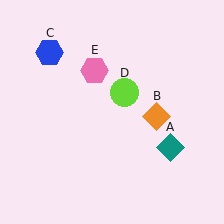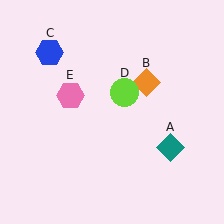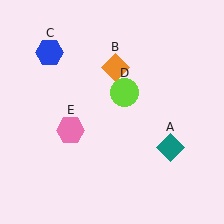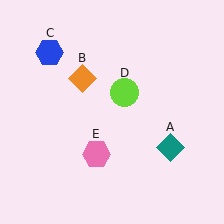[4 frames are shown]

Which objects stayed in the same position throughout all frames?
Teal diamond (object A) and blue hexagon (object C) and lime circle (object D) remained stationary.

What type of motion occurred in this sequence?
The orange diamond (object B), pink hexagon (object E) rotated counterclockwise around the center of the scene.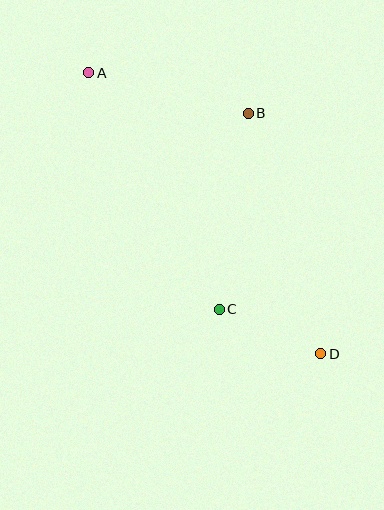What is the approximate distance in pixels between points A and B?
The distance between A and B is approximately 165 pixels.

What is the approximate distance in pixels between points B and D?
The distance between B and D is approximately 251 pixels.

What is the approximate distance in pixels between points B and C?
The distance between B and C is approximately 198 pixels.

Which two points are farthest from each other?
Points A and D are farthest from each other.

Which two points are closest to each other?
Points C and D are closest to each other.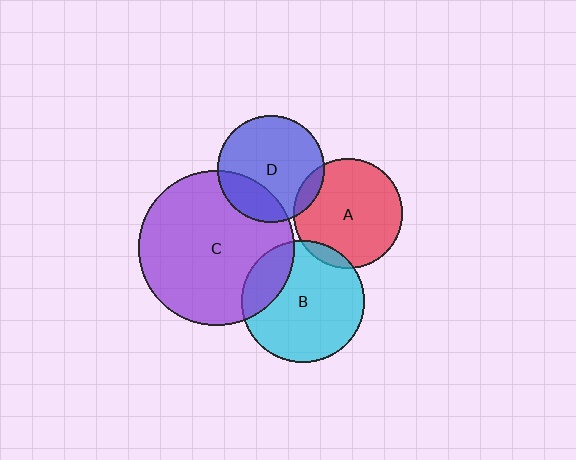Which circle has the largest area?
Circle C (purple).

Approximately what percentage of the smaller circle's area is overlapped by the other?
Approximately 10%.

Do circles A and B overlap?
Yes.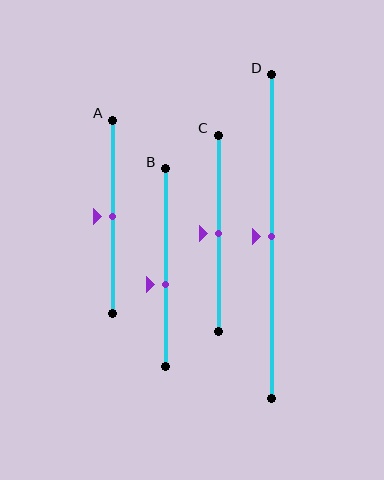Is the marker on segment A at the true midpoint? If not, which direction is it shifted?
Yes, the marker on segment A is at the true midpoint.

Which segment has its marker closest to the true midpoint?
Segment A has its marker closest to the true midpoint.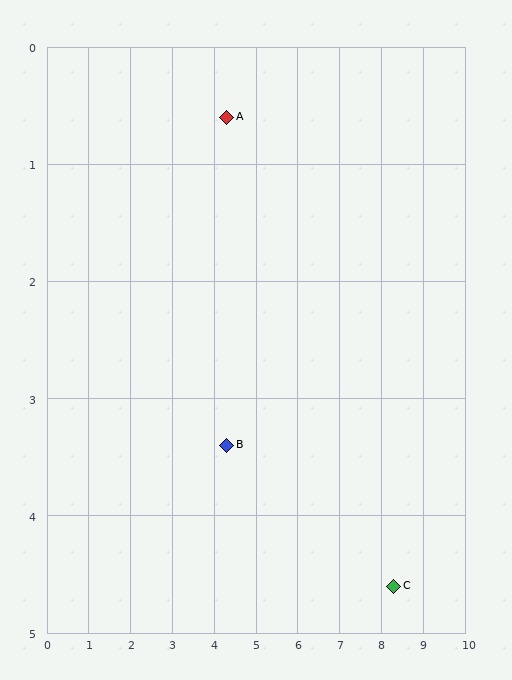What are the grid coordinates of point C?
Point C is at approximately (8.3, 4.6).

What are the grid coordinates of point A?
Point A is at approximately (4.3, 0.6).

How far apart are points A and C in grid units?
Points A and C are about 5.7 grid units apart.